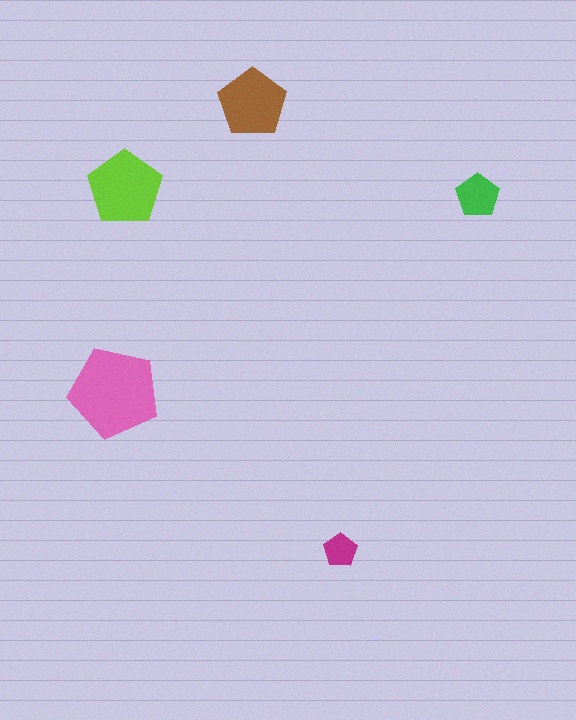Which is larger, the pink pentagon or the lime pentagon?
The pink one.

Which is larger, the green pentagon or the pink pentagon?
The pink one.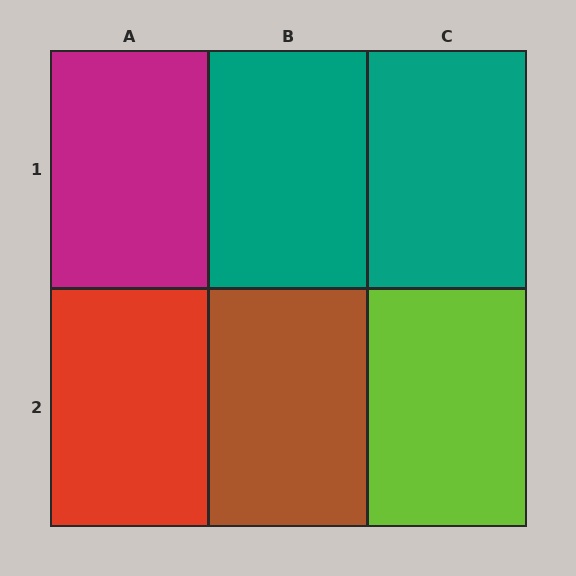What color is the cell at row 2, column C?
Lime.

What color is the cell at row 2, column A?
Red.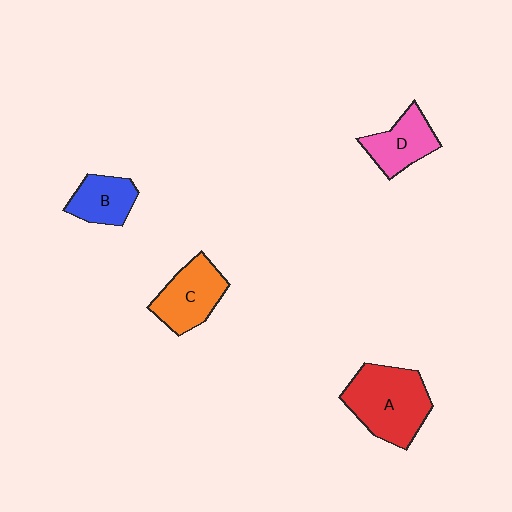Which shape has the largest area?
Shape A (red).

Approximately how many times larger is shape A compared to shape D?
Approximately 1.7 times.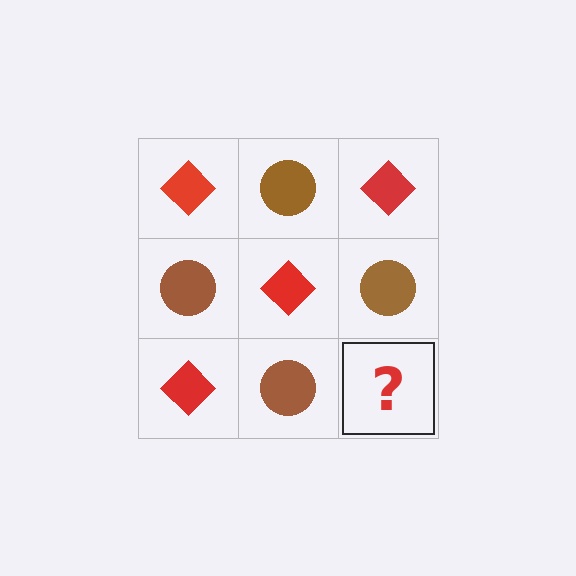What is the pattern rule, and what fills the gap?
The rule is that it alternates red diamond and brown circle in a checkerboard pattern. The gap should be filled with a red diamond.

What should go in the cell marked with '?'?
The missing cell should contain a red diamond.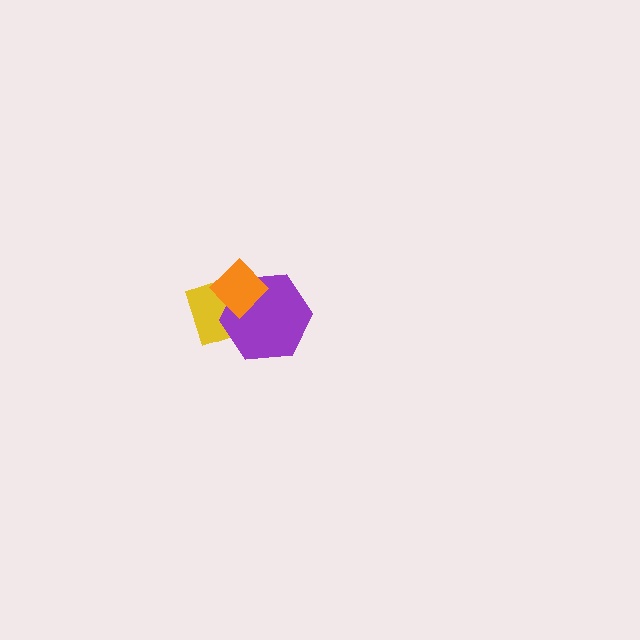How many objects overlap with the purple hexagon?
2 objects overlap with the purple hexagon.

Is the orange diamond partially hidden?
No, no other shape covers it.